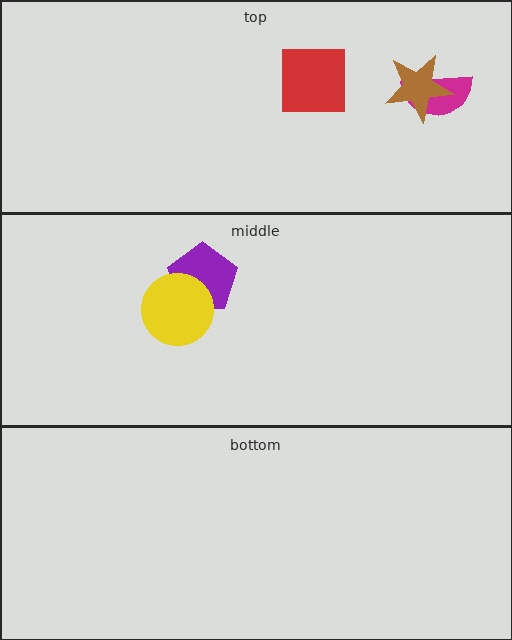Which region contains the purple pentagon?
The middle region.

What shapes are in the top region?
The magenta semicircle, the brown star, the red square.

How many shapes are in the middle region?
2.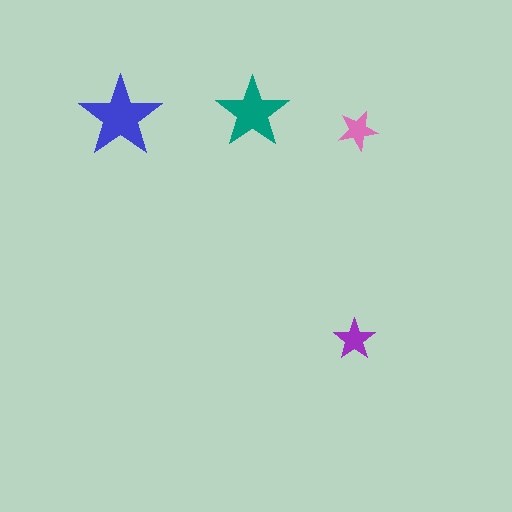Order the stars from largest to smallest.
the blue one, the teal one, the purple one, the pink one.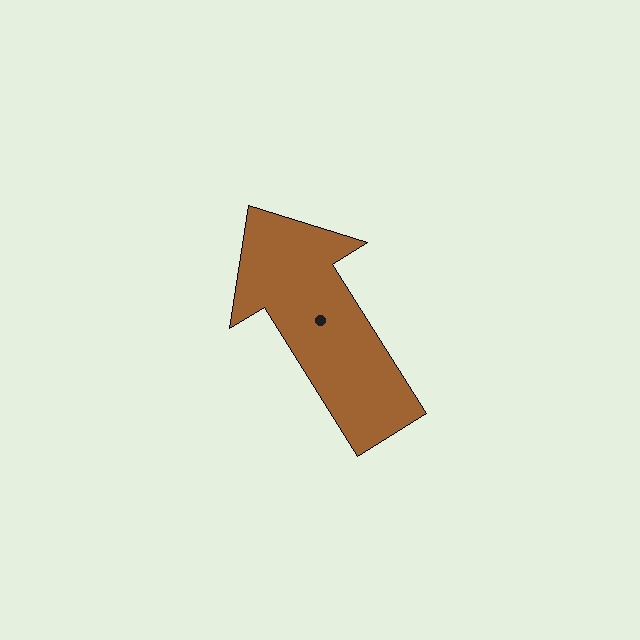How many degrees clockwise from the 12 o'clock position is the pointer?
Approximately 328 degrees.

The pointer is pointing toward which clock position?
Roughly 11 o'clock.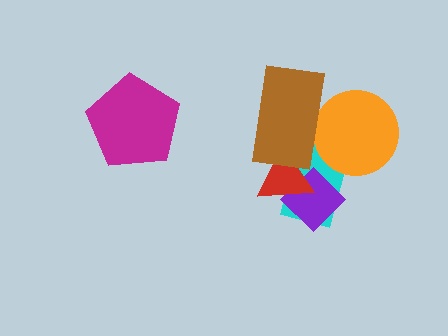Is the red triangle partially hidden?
Yes, it is partially covered by another shape.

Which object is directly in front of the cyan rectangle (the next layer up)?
The purple diamond is directly in front of the cyan rectangle.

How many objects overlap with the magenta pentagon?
0 objects overlap with the magenta pentagon.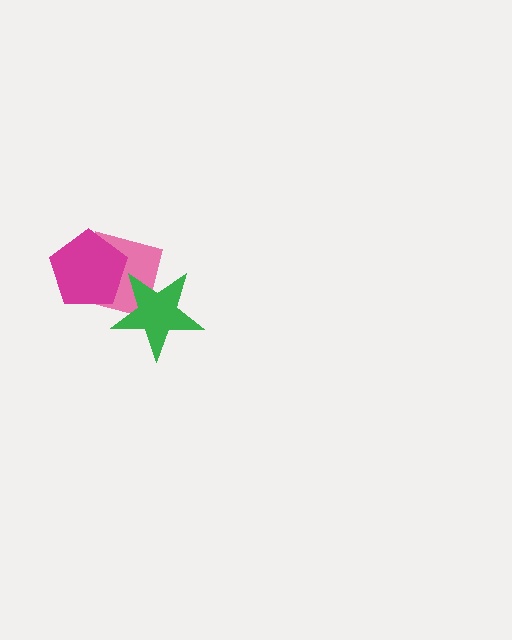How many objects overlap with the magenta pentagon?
1 object overlaps with the magenta pentagon.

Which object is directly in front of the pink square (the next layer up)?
The green star is directly in front of the pink square.